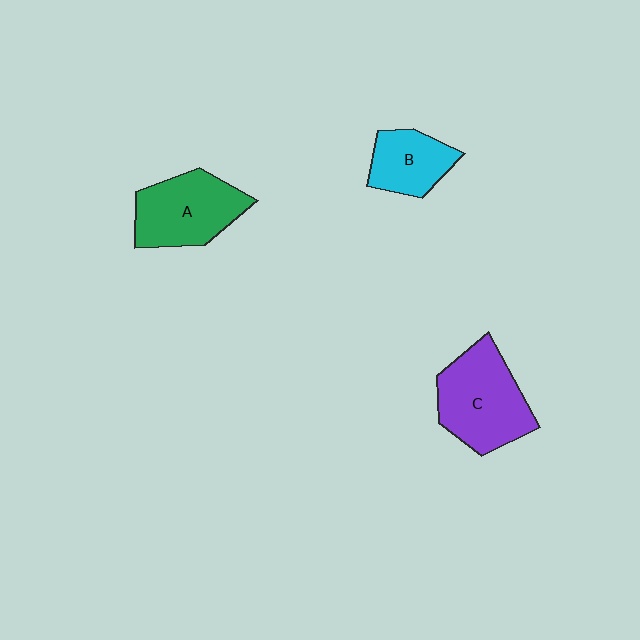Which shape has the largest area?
Shape C (purple).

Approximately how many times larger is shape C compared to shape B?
Approximately 1.7 times.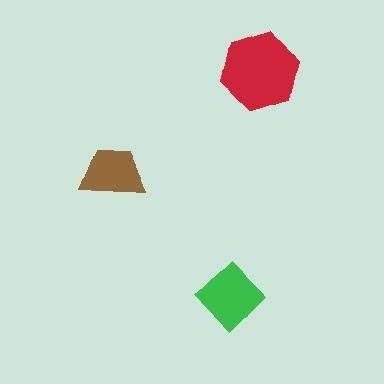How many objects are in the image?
There are 3 objects in the image.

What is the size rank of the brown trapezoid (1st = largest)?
3rd.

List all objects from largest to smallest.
The red hexagon, the green diamond, the brown trapezoid.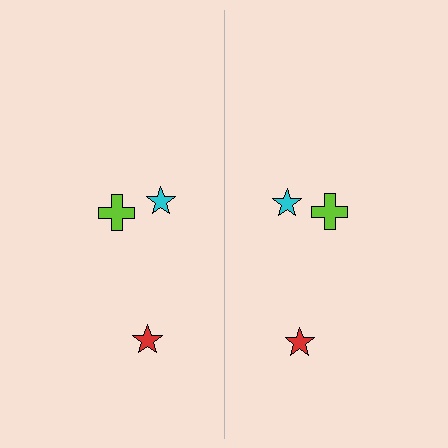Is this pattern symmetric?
Yes, this pattern has bilateral (reflection) symmetry.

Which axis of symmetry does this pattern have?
The pattern has a vertical axis of symmetry running through the center of the image.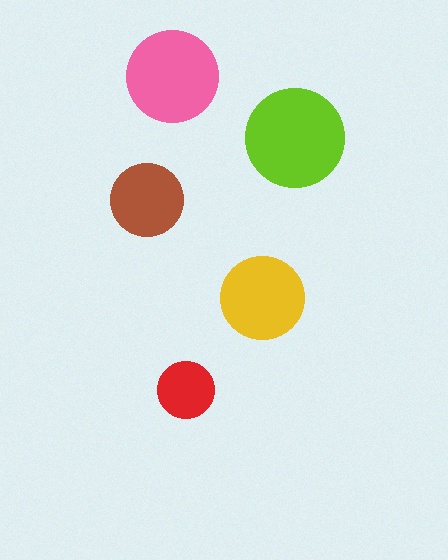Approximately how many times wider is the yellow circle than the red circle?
About 1.5 times wider.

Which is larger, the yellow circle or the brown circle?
The yellow one.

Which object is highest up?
The pink circle is topmost.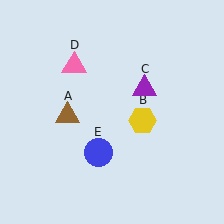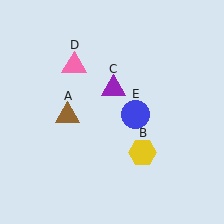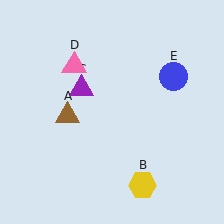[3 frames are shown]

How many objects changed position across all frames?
3 objects changed position: yellow hexagon (object B), purple triangle (object C), blue circle (object E).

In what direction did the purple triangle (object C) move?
The purple triangle (object C) moved left.